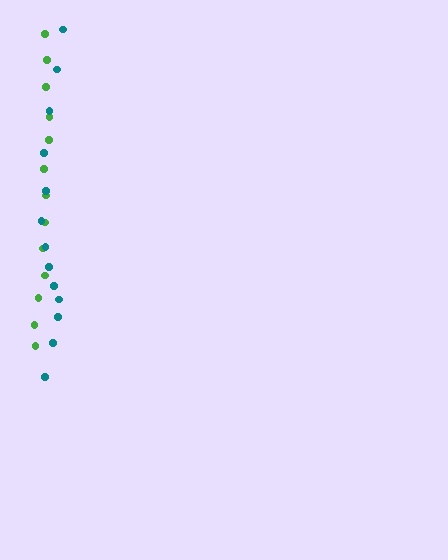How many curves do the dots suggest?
There are 2 distinct paths.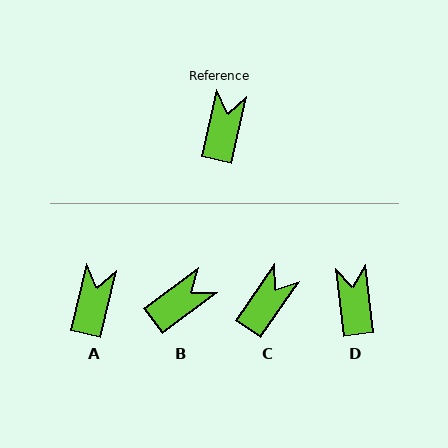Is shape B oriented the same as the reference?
No, it is off by about 40 degrees.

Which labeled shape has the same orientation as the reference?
A.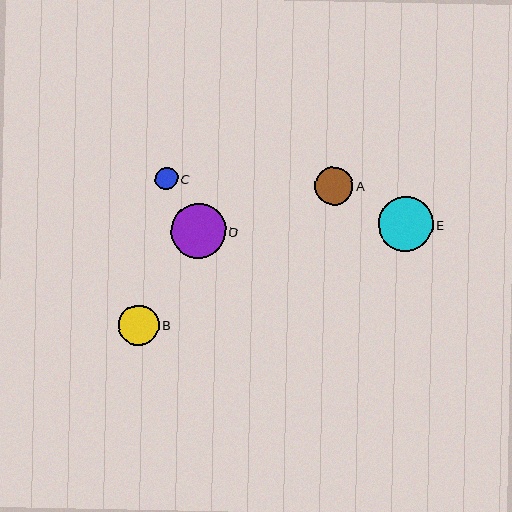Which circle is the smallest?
Circle C is the smallest with a size of approximately 23 pixels.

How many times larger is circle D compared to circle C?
Circle D is approximately 2.4 times the size of circle C.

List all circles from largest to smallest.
From largest to smallest: D, E, B, A, C.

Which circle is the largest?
Circle D is the largest with a size of approximately 55 pixels.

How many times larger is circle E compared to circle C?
Circle E is approximately 2.4 times the size of circle C.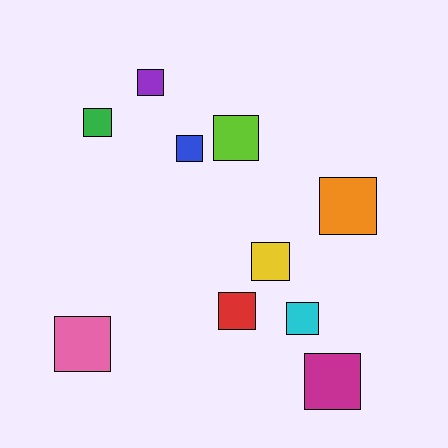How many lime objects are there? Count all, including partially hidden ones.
There is 1 lime object.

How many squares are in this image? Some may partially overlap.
There are 10 squares.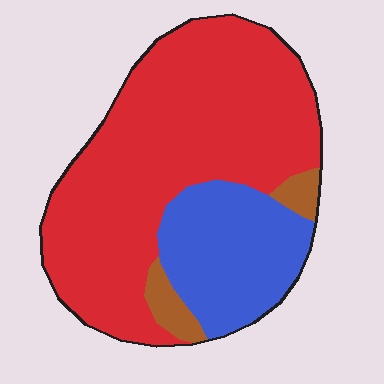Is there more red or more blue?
Red.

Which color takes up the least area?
Brown, at roughly 5%.